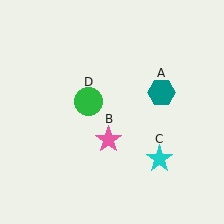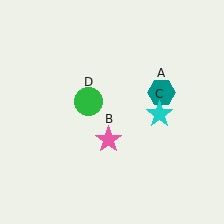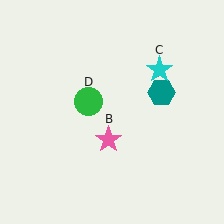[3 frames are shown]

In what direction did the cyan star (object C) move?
The cyan star (object C) moved up.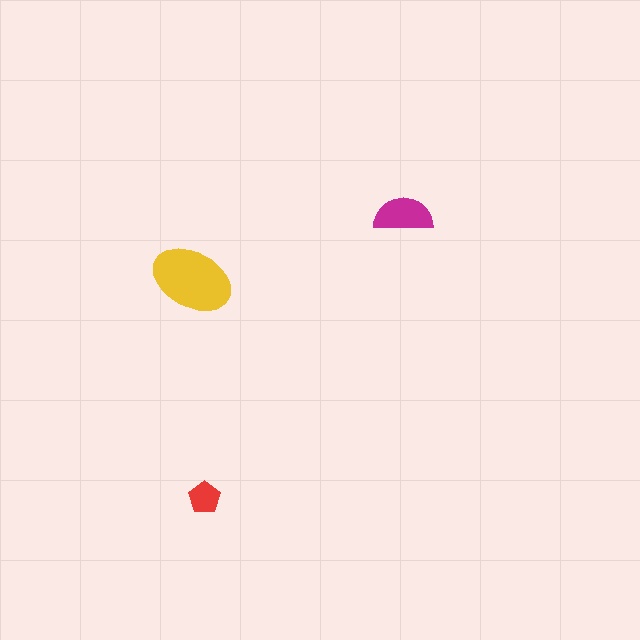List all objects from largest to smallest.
The yellow ellipse, the magenta semicircle, the red pentagon.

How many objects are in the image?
There are 3 objects in the image.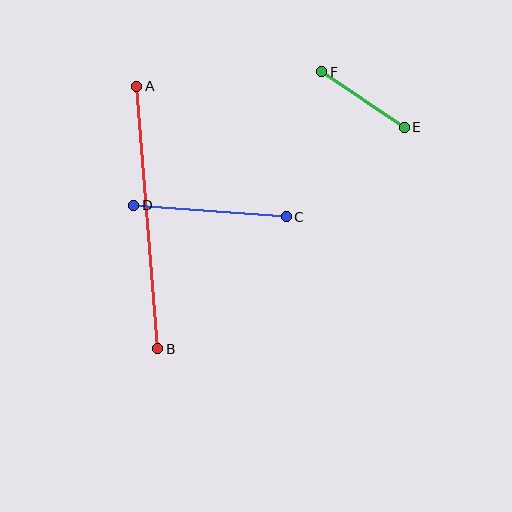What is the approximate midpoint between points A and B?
The midpoint is at approximately (147, 218) pixels.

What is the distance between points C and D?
The distance is approximately 153 pixels.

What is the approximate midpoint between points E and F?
The midpoint is at approximately (363, 100) pixels.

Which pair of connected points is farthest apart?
Points A and B are farthest apart.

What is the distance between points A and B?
The distance is approximately 264 pixels.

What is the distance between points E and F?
The distance is approximately 100 pixels.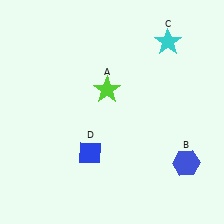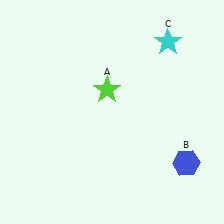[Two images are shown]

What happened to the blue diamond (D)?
The blue diamond (D) was removed in Image 2. It was in the bottom-left area of Image 1.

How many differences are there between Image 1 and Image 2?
There is 1 difference between the two images.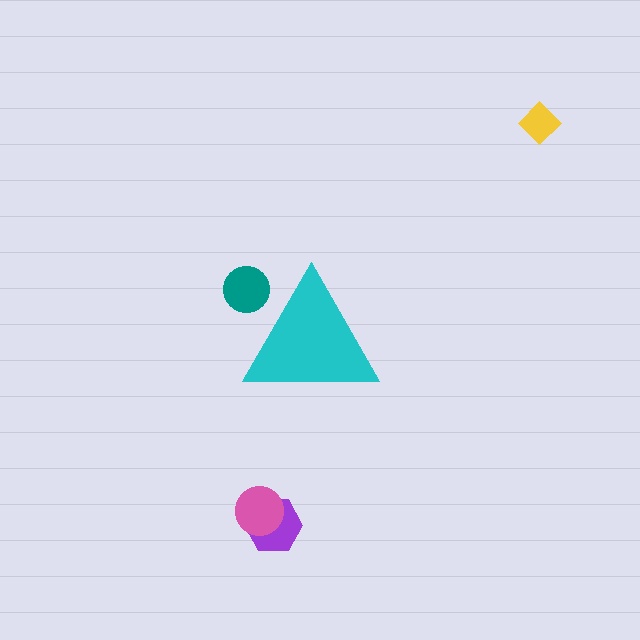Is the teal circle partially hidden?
Yes, the teal circle is partially hidden behind the cyan triangle.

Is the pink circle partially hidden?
No, the pink circle is fully visible.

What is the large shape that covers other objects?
A cyan triangle.